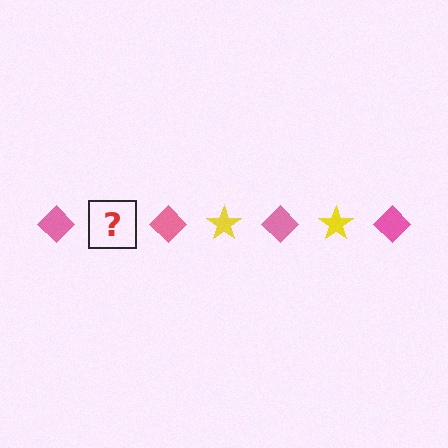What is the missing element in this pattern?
The missing element is a yellow star.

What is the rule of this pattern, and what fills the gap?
The rule is that the pattern alternates between pink diamond and yellow star. The gap should be filled with a yellow star.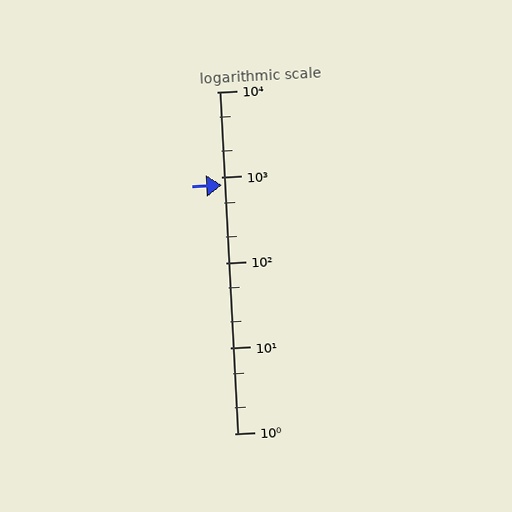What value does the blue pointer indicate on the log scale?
The pointer indicates approximately 810.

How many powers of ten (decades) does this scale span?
The scale spans 4 decades, from 1 to 10000.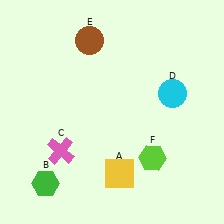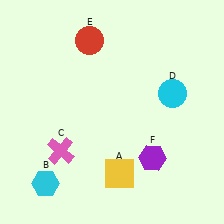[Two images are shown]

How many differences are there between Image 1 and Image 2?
There are 3 differences between the two images.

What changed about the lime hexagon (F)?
In Image 1, F is lime. In Image 2, it changed to purple.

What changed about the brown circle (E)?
In Image 1, E is brown. In Image 2, it changed to red.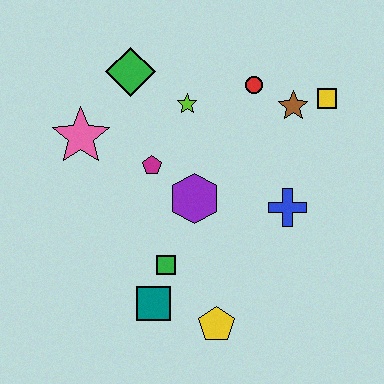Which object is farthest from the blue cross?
The pink star is farthest from the blue cross.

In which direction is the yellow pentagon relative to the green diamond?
The yellow pentagon is below the green diamond.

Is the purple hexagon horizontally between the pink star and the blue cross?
Yes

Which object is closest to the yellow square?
The brown star is closest to the yellow square.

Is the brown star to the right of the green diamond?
Yes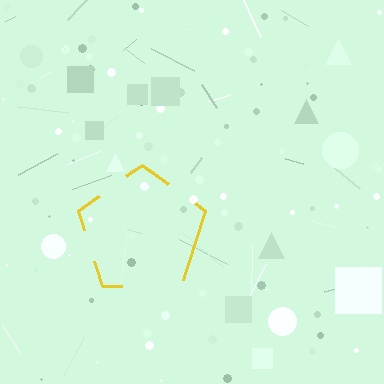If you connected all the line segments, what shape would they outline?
They would outline a pentagon.